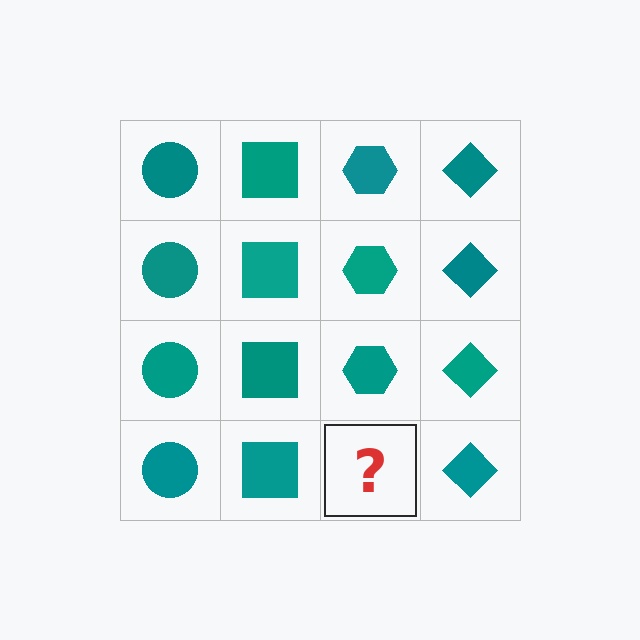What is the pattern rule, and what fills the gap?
The rule is that each column has a consistent shape. The gap should be filled with a teal hexagon.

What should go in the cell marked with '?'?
The missing cell should contain a teal hexagon.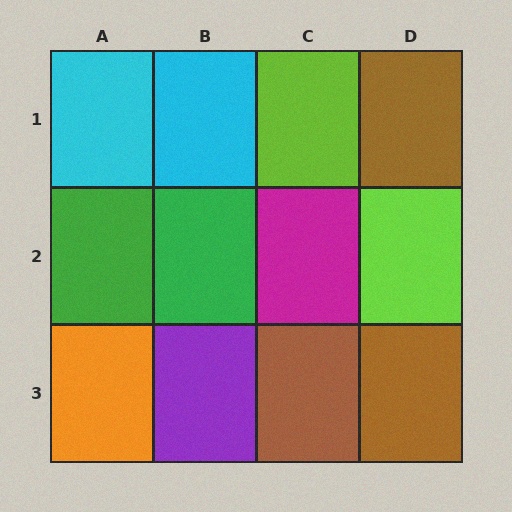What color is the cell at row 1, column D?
Brown.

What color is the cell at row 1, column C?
Lime.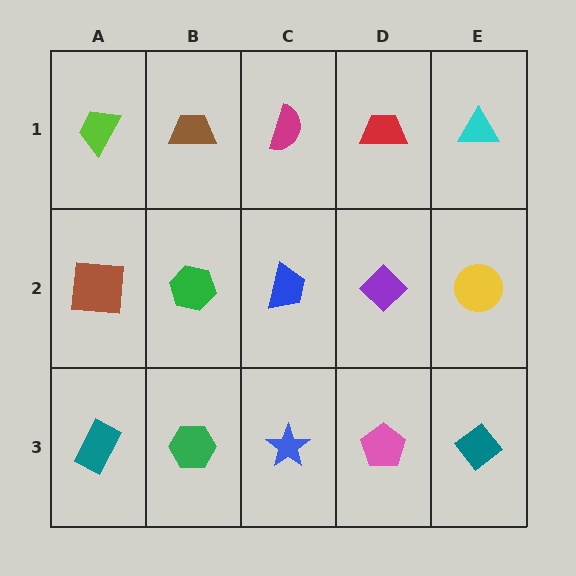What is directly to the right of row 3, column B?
A blue star.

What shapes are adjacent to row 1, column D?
A purple diamond (row 2, column D), a magenta semicircle (row 1, column C), a cyan triangle (row 1, column E).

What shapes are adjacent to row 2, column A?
A lime trapezoid (row 1, column A), a teal rectangle (row 3, column A), a green hexagon (row 2, column B).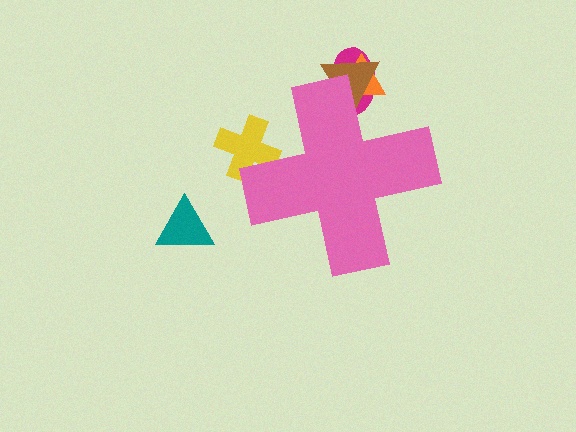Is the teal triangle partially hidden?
No, the teal triangle is fully visible.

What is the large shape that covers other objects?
A pink cross.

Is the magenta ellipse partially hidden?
Yes, the magenta ellipse is partially hidden behind the pink cross.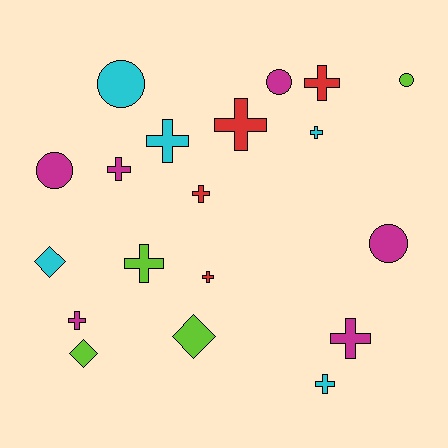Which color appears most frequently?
Magenta, with 6 objects.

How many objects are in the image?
There are 19 objects.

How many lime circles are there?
There is 1 lime circle.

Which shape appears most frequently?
Cross, with 11 objects.